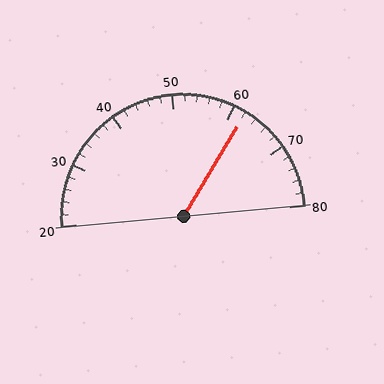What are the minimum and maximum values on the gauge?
The gauge ranges from 20 to 80.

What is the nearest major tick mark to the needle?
The nearest major tick mark is 60.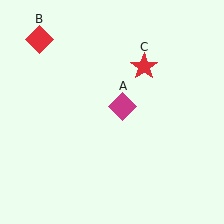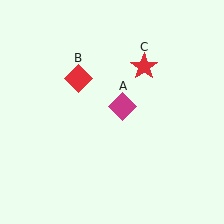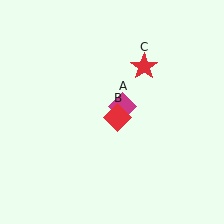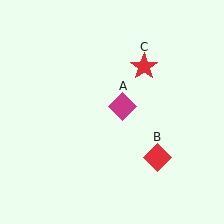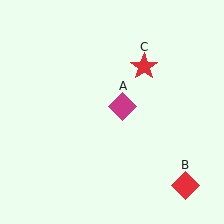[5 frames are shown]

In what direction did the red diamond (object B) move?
The red diamond (object B) moved down and to the right.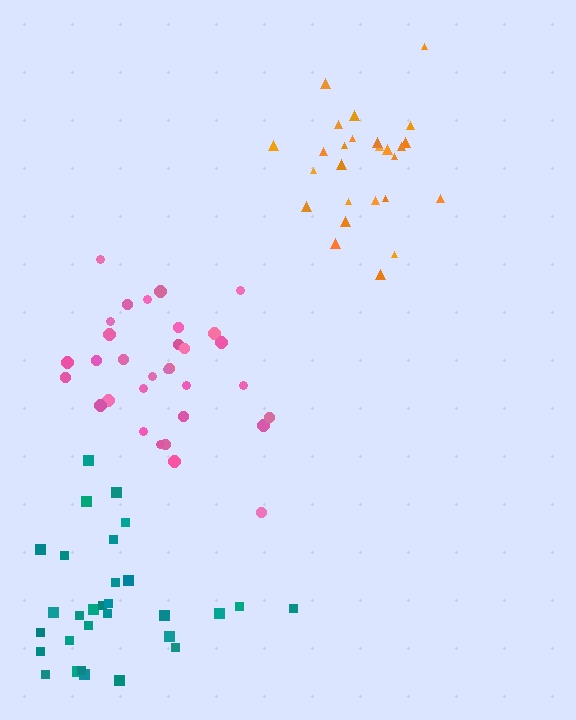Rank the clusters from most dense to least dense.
pink, teal, orange.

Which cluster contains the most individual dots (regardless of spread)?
Pink (32).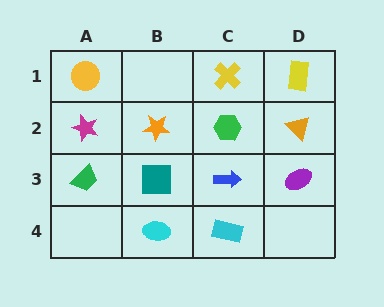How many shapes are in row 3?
4 shapes.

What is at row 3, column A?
A green trapezoid.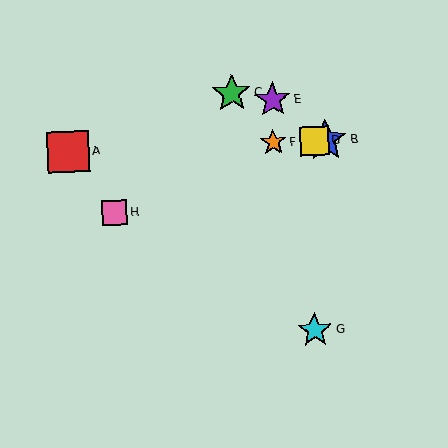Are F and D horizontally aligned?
Yes, both are at y≈143.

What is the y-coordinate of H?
Object H is at y≈213.